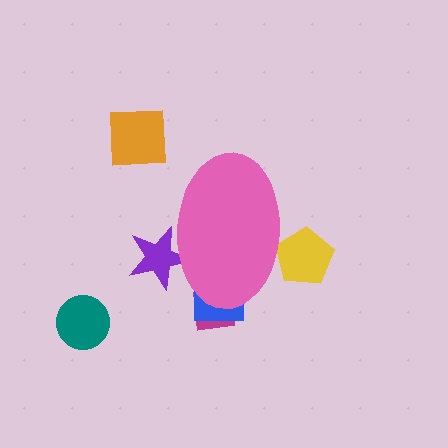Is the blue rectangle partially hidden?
Yes, the blue rectangle is partially hidden behind the pink ellipse.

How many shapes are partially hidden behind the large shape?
4 shapes are partially hidden.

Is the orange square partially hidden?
No, the orange square is fully visible.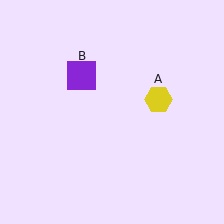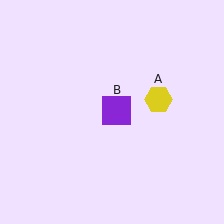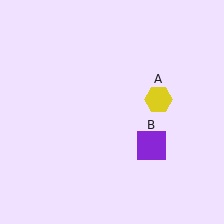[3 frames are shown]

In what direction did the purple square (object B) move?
The purple square (object B) moved down and to the right.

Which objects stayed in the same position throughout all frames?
Yellow hexagon (object A) remained stationary.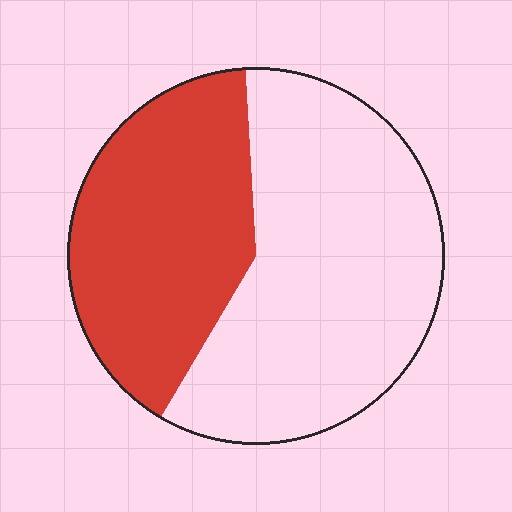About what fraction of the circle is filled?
About two fifths (2/5).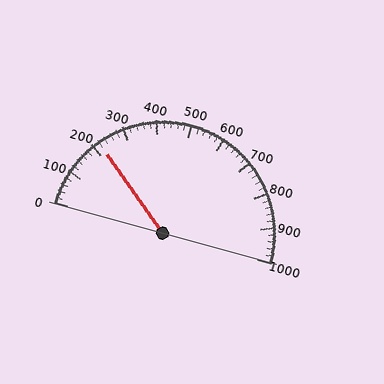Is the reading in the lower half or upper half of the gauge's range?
The reading is in the lower half of the range (0 to 1000).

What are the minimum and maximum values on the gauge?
The gauge ranges from 0 to 1000.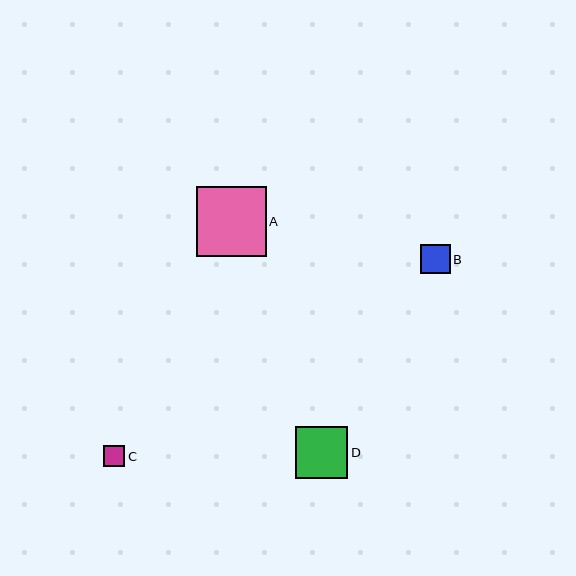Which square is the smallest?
Square C is the smallest with a size of approximately 21 pixels.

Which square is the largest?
Square A is the largest with a size of approximately 70 pixels.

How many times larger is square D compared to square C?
Square D is approximately 2.5 times the size of square C.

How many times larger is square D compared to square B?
Square D is approximately 1.8 times the size of square B.